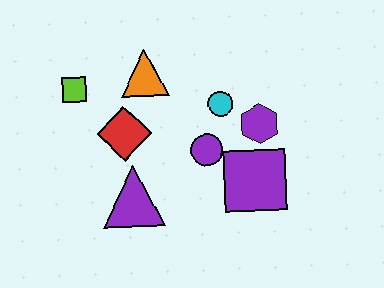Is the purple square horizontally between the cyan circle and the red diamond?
No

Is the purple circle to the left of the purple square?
Yes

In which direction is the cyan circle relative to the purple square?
The cyan circle is above the purple square.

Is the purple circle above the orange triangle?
No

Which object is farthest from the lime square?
The purple square is farthest from the lime square.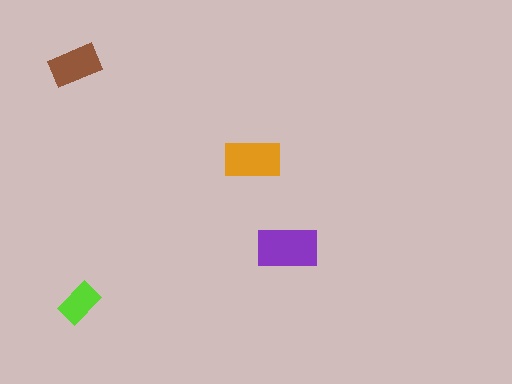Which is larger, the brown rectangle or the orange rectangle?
The orange one.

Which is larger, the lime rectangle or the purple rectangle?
The purple one.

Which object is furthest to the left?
The brown rectangle is leftmost.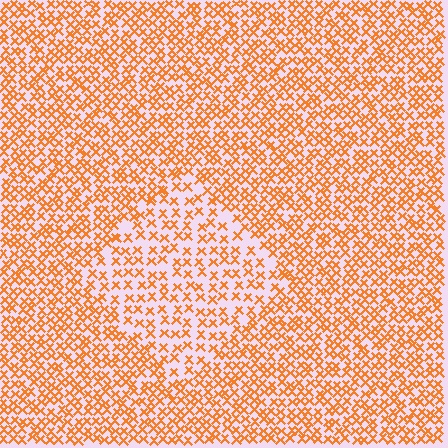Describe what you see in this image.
The image contains small orange elements arranged at two different densities. A diamond-shaped region is visible where the elements are less densely packed than the surrounding area.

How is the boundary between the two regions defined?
The boundary is defined by a change in element density (approximately 1.7x ratio). All elements are the same color, size, and shape.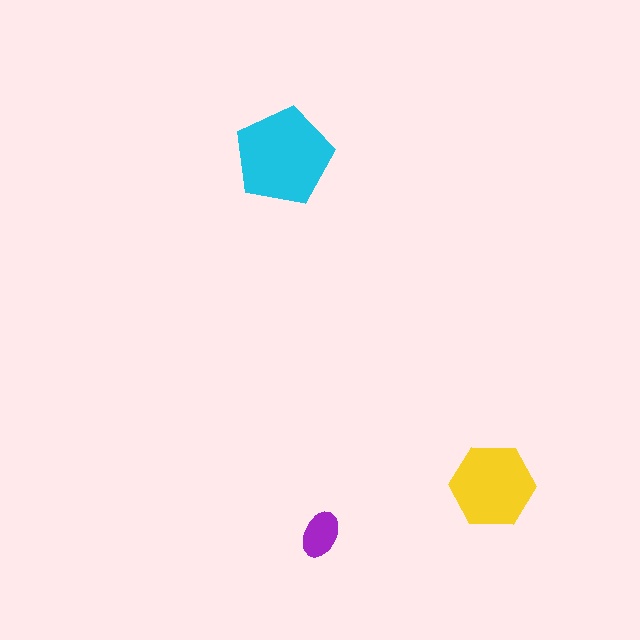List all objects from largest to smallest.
The cyan pentagon, the yellow hexagon, the purple ellipse.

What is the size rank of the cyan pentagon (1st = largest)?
1st.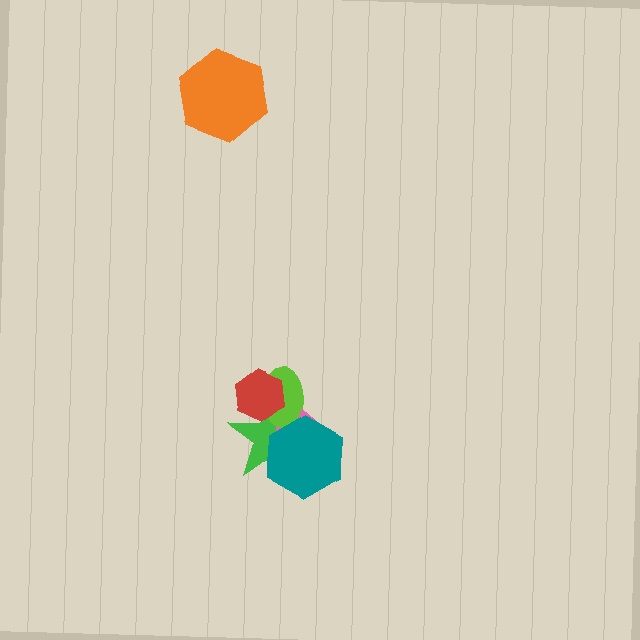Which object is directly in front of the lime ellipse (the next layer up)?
The red hexagon is directly in front of the lime ellipse.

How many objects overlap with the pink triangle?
4 objects overlap with the pink triangle.